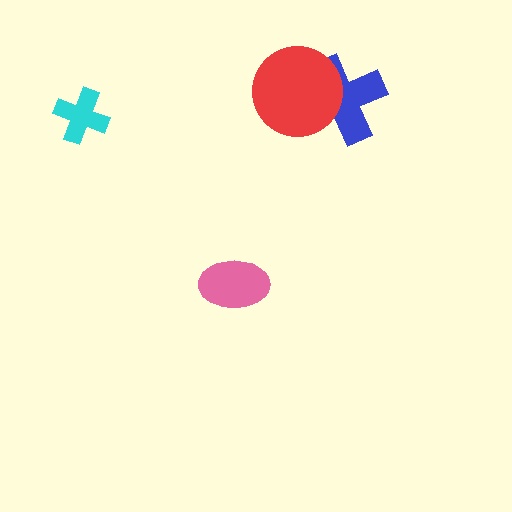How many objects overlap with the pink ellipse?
0 objects overlap with the pink ellipse.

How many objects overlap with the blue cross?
1 object overlaps with the blue cross.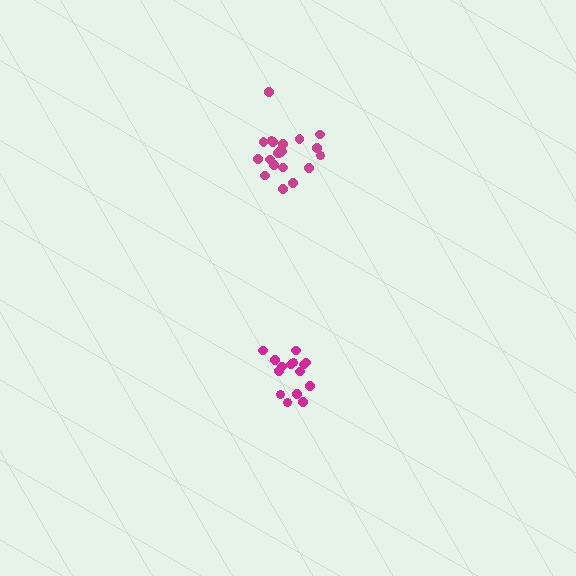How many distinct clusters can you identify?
There are 2 distinct clusters.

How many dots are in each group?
Group 1: 15 dots, Group 2: 21 dots (36 total).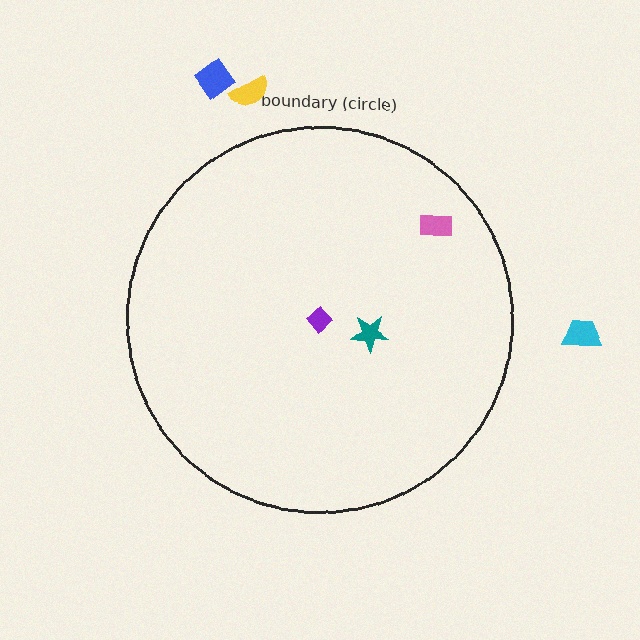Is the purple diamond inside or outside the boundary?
Inside.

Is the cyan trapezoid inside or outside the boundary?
Outside.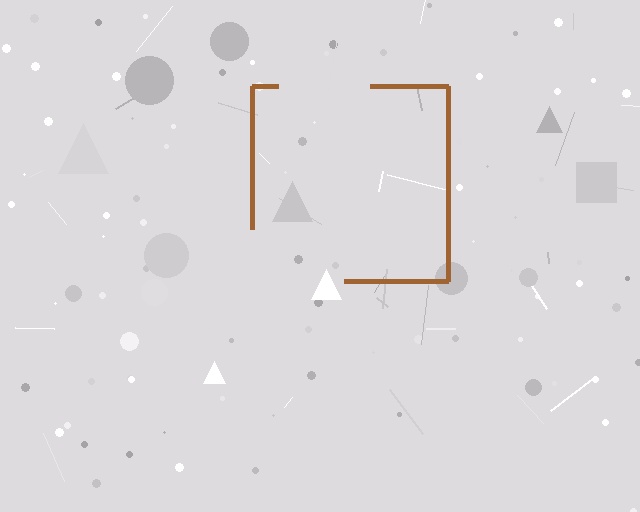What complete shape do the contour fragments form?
The contour fragments form a square.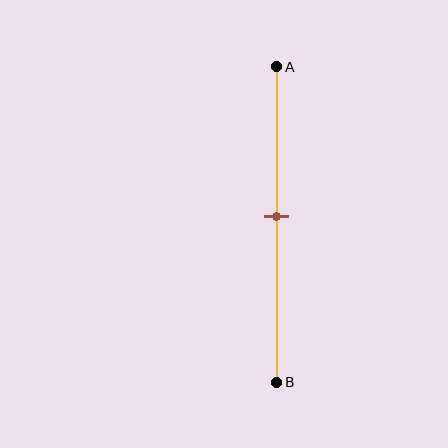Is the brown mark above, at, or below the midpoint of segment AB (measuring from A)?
The brown mark is approximately at the midpoint of segment AB.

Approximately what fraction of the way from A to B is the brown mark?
The brown mark is approximately 45% of the way from A to B.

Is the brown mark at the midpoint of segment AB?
Yes, the mark is approximately at the midpoint.